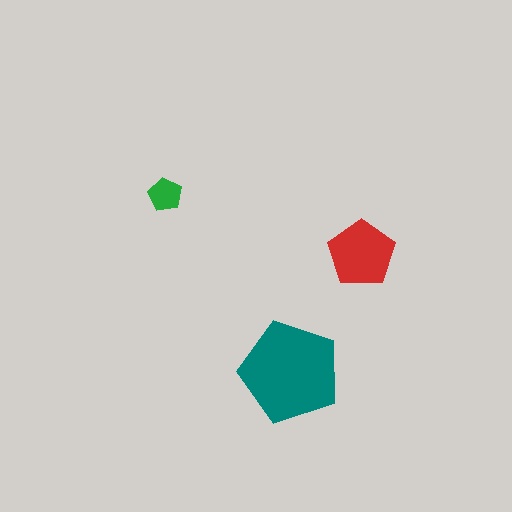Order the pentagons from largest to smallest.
the teal one, the red one, the green one.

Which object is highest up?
The green pentagon is topmost.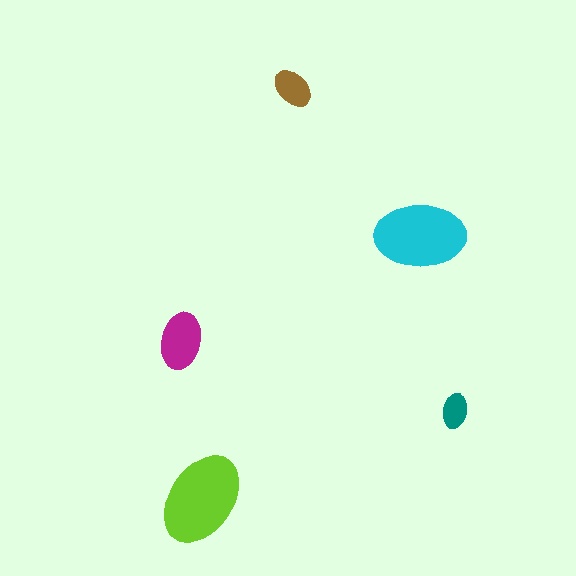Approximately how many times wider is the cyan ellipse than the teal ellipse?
About 2.5 times wider.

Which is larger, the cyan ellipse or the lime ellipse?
The lime one.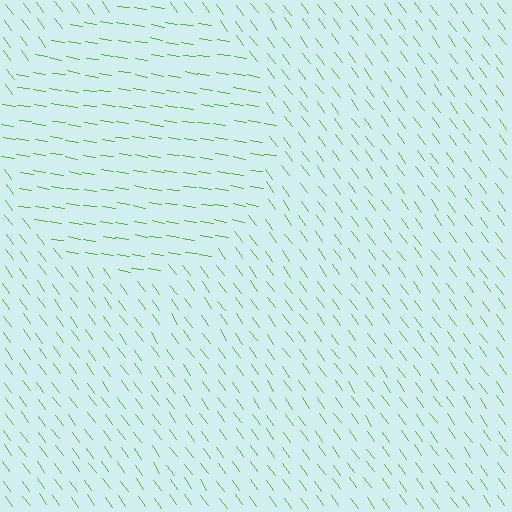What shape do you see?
I see a circle.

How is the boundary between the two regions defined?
The boundary is defined purely by a change in line orientation (approximately 45 degrees difference). All lines are the same color and thickness.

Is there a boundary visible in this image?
Yes, there is a texture boundary formed by a change in line orientation.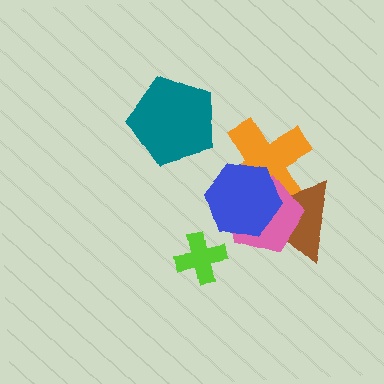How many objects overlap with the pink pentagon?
3 objects overlap with the pink pentagon.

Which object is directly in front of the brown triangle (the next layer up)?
The pink pentagon is directly in front of the brown triangle.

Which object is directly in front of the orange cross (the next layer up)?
The brown triangle is directly in front of the orange cross.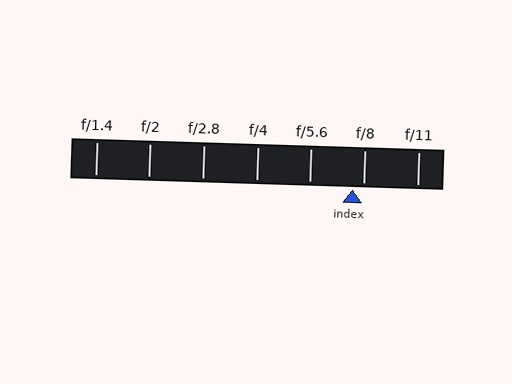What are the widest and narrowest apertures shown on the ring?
The widest aperture shown is f/1.4 and the narrowest is f/11.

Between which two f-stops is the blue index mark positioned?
The index mark is between f/5.6 and f/8.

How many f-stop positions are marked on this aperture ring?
There are 7 f-stop positions marked.